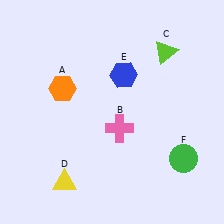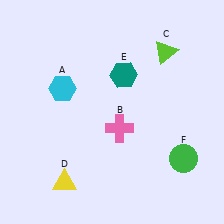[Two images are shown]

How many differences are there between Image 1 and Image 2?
There are 2 differences between the two images.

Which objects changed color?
A changed from orange to cyan. E changed from blue to teal.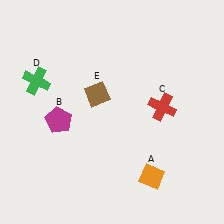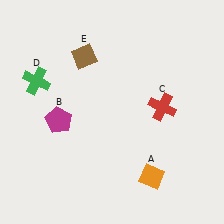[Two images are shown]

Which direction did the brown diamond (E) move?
The brown diamond (E) moved up.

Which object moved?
The brown diamond (E) moved up.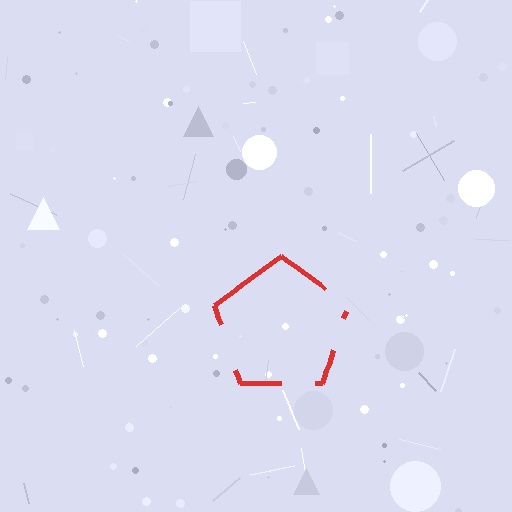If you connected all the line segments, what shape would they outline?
They would outline a pentagon.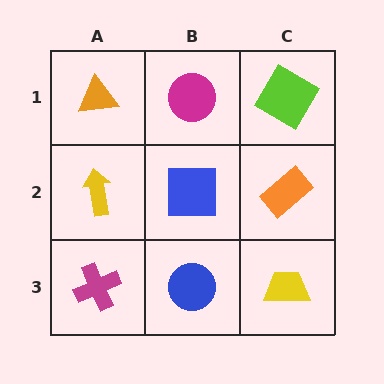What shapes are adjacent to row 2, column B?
A magenta circle (row 1, column B), a blue circle (row 3, column B), a yellow arrow (row 2, column A), an orange rectangle (row 2, column C).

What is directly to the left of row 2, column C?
A blue square.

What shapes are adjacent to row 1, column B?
A blue square (row 2, column B), an orange triangle (row 1, column A), a lime diamond (row 1, column C).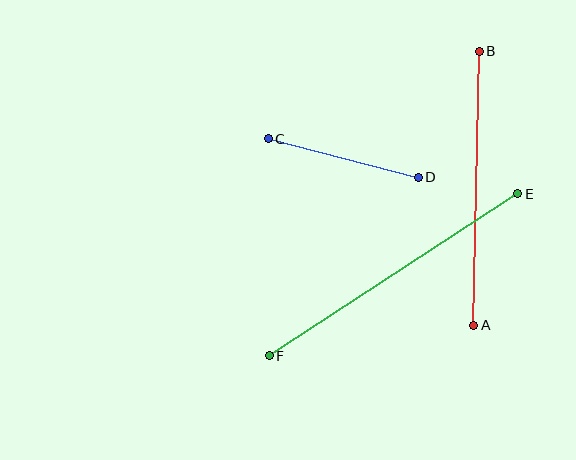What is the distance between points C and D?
The distance is approximately 155 pixels.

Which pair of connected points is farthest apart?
Points E and F are farthest apart.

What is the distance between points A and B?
The distance is approximately 274 pixels.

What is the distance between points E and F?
The distance is approximately 297 pixels.